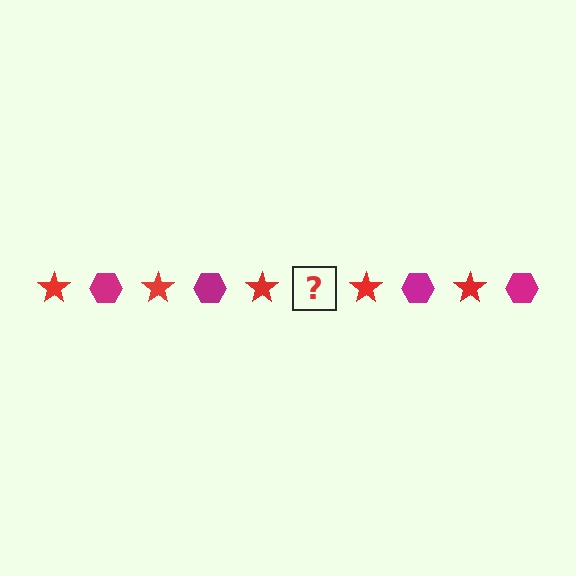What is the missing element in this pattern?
The missing element is a magenta hexagon.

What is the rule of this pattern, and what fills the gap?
The rule is that the pattern alternates between red star and magenta hexagon. The gap should be filled with a magenta hexagon.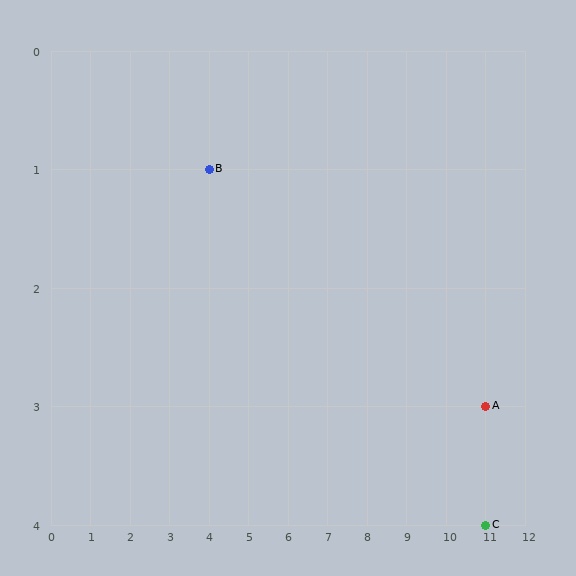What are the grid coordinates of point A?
Point A is at grid coordinates (11, 3).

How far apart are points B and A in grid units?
Points B and A are 7 columns and 2 rows apart (about 7.3 grid units diagonally).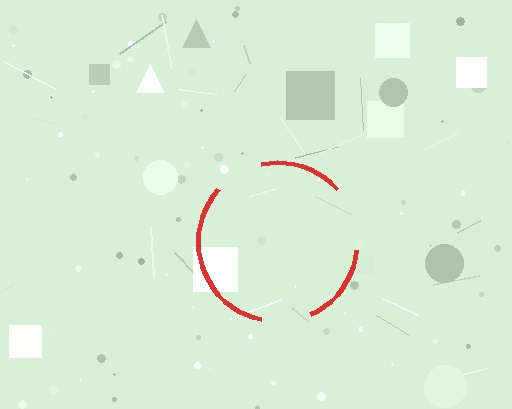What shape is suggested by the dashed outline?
The dashed outline suggests a circle.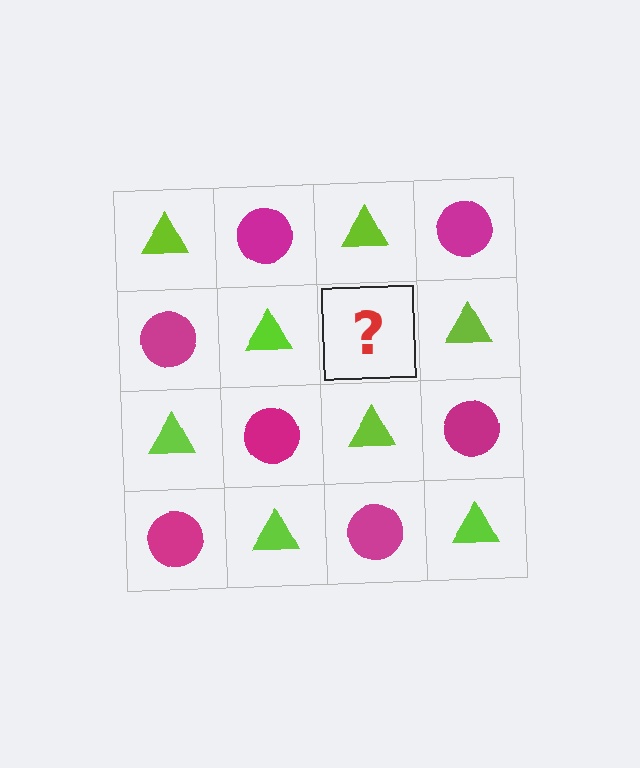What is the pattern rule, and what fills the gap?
The rule is that it alternates lime triangle and magenta circle in a checkerboard pattern. The gap should be filled with a magenta circle.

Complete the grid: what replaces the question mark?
The question mark should be replaced with a magenta circle.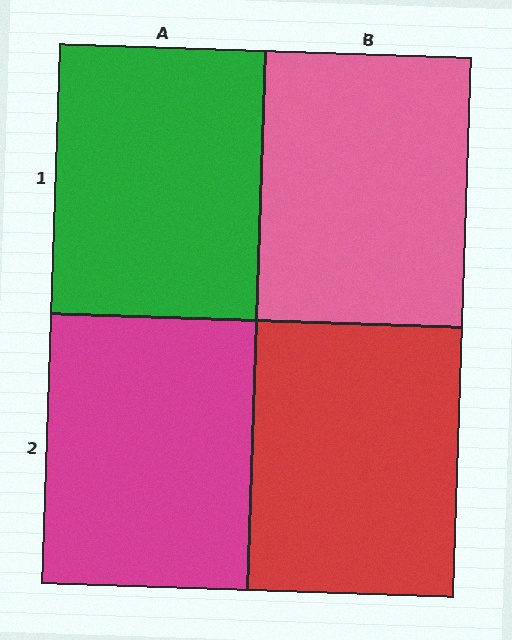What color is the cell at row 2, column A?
Magenta.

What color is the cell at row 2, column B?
Red.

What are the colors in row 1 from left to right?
Green, pink.